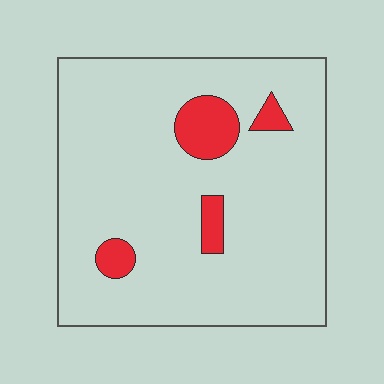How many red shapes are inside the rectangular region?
4.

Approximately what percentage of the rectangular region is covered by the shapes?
Approximately 10%.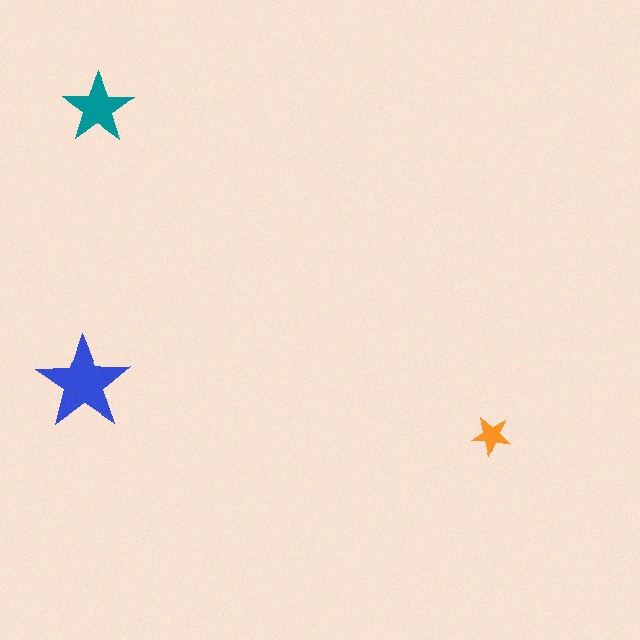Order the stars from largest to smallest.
the blue one, the teal one, the orange one.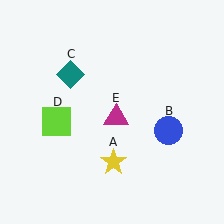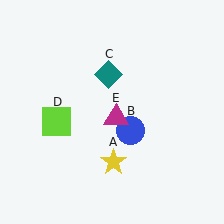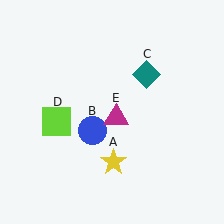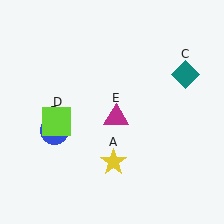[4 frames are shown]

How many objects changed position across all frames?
2 objects changed position: blue circle (object B), teal diamond (object C).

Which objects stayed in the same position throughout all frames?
Yellow star (object A) and lime square (object D) and magenta triangle (object E) remained stationary.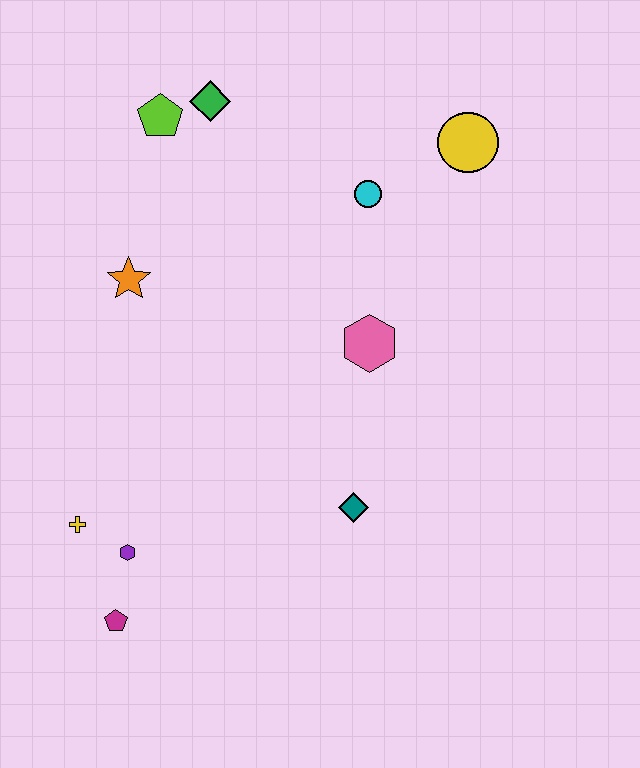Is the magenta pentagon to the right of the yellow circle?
No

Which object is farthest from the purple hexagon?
The yellow circle is farthest from the purple hexagon.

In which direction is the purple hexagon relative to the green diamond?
The purple hexagon is below the green diamond.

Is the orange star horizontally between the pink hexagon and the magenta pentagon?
Yes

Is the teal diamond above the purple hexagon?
Yes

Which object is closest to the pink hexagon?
The cyan circle is closest to the pink hexagon.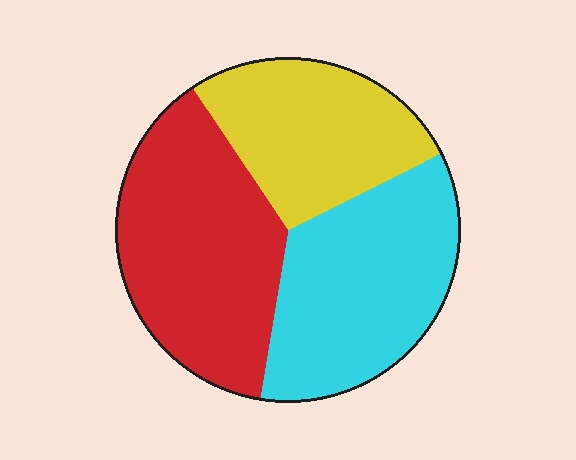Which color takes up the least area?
Yellow, at roughly 25%.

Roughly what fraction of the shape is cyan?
Cyan takes up between a third and a half of the shape.